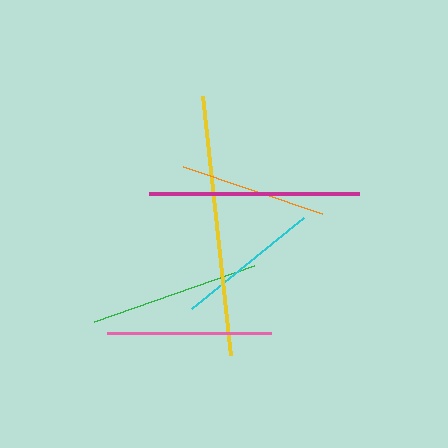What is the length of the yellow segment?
The yellow segment is approximately 261 pixels long.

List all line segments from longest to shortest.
From longest to shortest: yellow, magenta, green, pink, orange, cyan.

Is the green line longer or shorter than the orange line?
The green line is longer than the orange line.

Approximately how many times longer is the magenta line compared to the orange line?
The magenta line is approximately 1.4 times the length of the orange line.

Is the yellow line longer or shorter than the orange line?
The yellow line is longer than the orange line.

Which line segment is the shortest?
The cyan line is the shortest at approximately 144 pixels.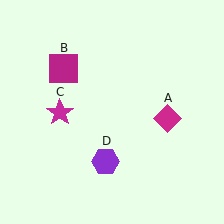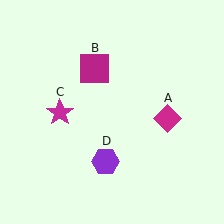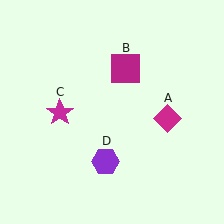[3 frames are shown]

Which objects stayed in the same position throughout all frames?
Magenta diamond (object A) and magenta star (object C) and purple hexagon (object D) remained stationary.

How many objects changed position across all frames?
1 object changed position: magenta square (object B).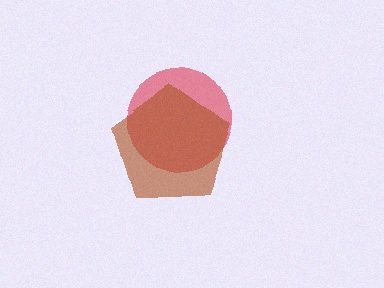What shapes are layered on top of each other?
The layered shapes are: a red circle, a brown pentagon.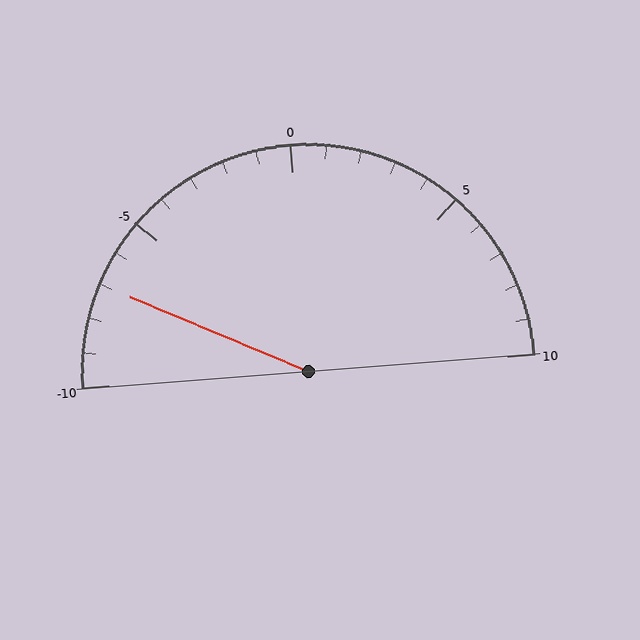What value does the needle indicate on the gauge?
The needle indicates approximately -7.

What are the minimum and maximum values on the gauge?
The gauge ranges from -10 to 10.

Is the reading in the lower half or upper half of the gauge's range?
The reading is in the lower half of the range (-10 to 10).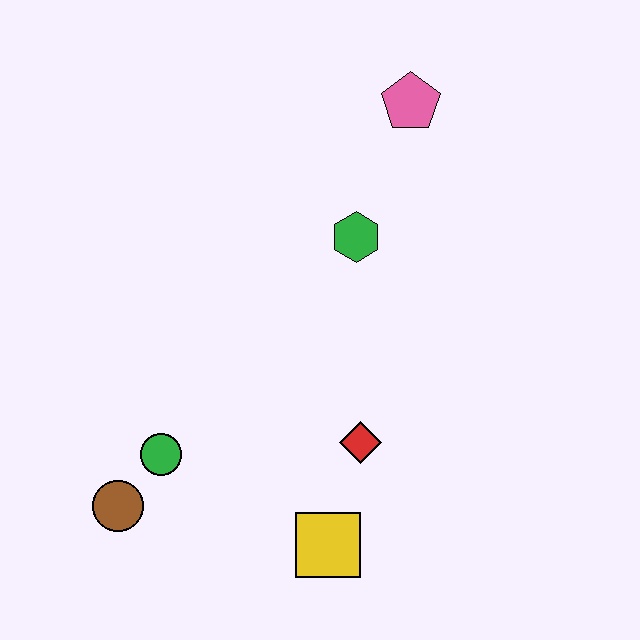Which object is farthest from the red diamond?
The pink pentagon is farthest from the red diamond.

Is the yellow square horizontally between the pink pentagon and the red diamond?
No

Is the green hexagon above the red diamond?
Yes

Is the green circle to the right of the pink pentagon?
No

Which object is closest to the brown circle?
The green circle is closest to the brown circle.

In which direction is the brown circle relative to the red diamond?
The brown circle is to the left of the red diamond.